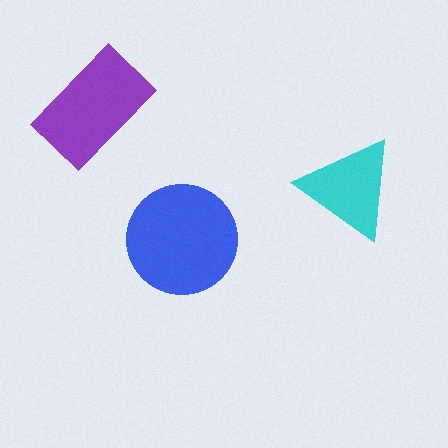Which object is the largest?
The blue circle.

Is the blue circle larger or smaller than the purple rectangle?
Larger.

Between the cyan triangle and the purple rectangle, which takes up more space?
The purple rectangle.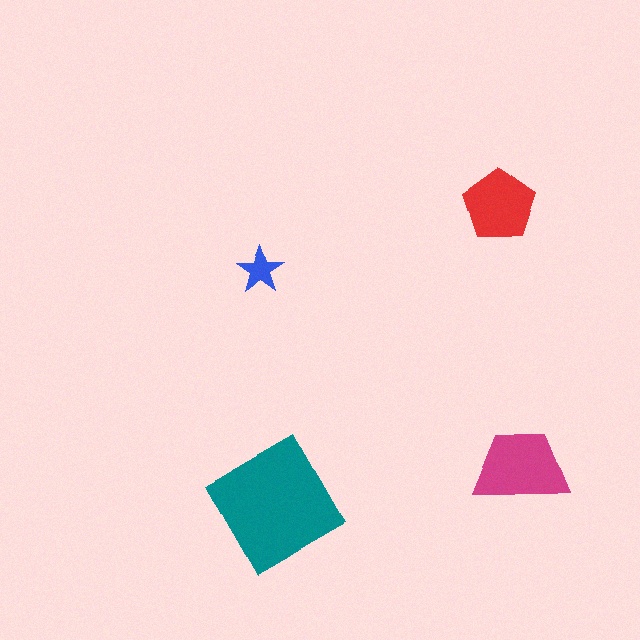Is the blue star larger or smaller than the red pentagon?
Smaller.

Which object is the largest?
The teal square.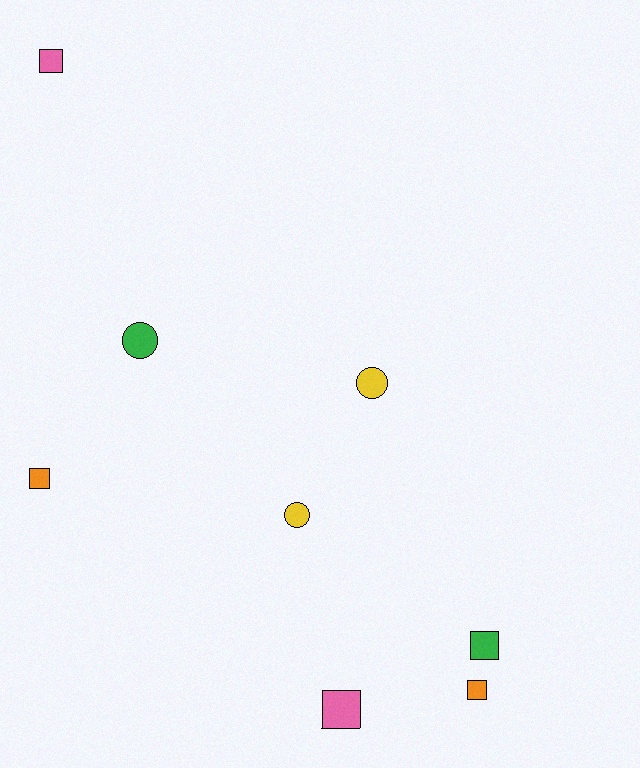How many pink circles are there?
There are no pink circles.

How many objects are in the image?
There are 8 objects.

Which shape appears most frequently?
Square, with 5 objects.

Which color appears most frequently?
Pink, with 2 objects.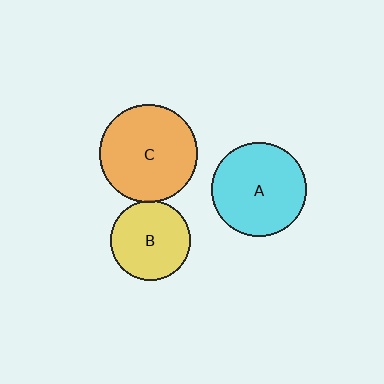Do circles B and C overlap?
Yes.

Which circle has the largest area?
Circle C (orange).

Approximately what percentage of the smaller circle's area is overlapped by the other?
Approximately 5%.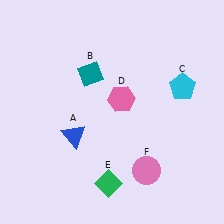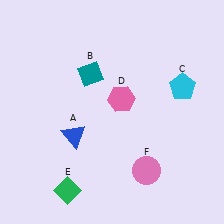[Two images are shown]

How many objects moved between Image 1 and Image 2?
1 object moved between the two images.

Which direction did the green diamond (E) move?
The green diamond (E) moved left.